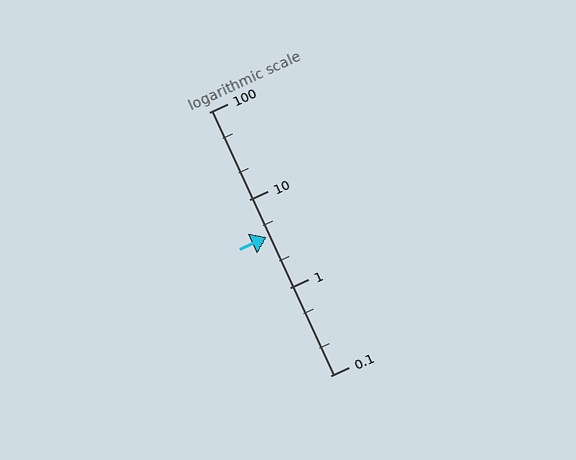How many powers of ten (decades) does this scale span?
The scale spans 3 decades, from 0.1 to 100.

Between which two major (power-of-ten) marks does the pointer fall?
The pointer is between 1 and 10.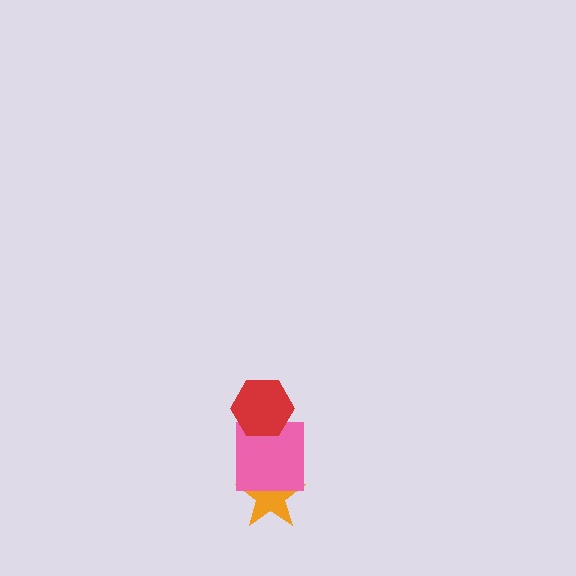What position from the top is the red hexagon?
The red hexagon is 1st from the top.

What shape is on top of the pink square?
The red hexagon is on top of the pink square.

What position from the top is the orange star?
The orange star is 3rd from the top.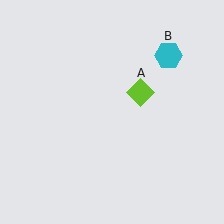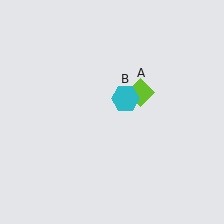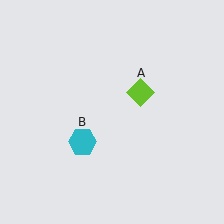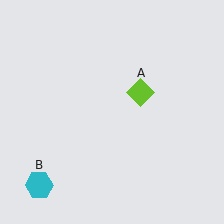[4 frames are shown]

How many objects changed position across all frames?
1 object changed position: cyan hexagon (object B).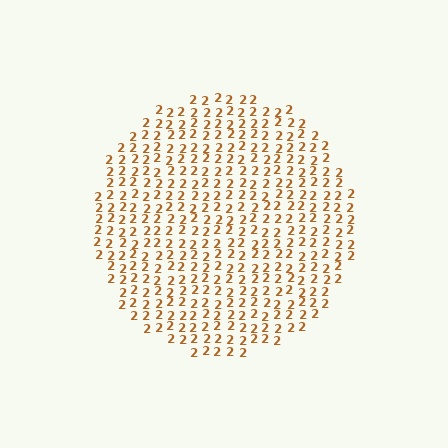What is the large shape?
The large shape is a circle.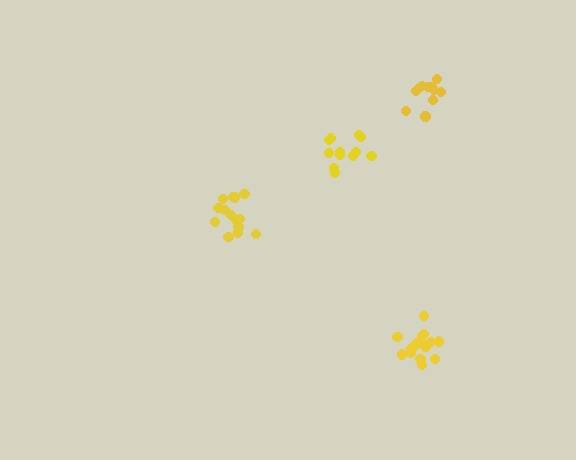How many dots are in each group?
Group 1: 11 dots, Group 2: 14 dots, Group 3: 16 dots, Group 4: 12 dots (53 total).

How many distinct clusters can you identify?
There are 4 distinct clusters.